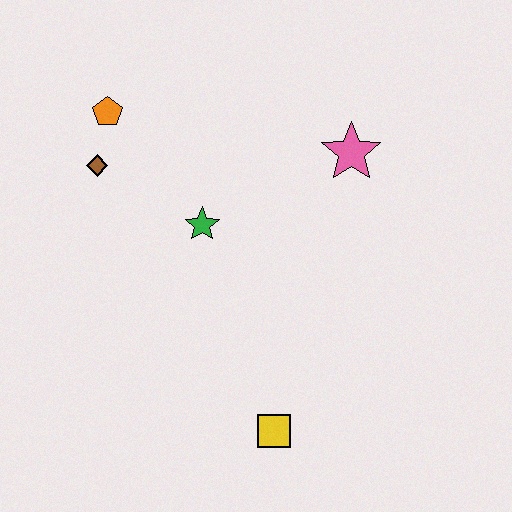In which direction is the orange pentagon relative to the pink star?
The orange pentagon is to the left of the pink star.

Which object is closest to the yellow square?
The green star is closest to the yellow square.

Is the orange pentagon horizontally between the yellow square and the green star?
No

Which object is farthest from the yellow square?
The orange pentagon is farthest from the yellow square.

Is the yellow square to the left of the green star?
No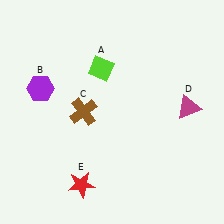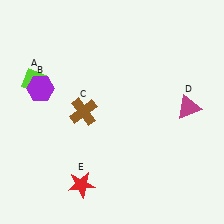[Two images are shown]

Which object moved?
The lime diamond (A) moved left.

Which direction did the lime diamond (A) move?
The lime diamond (A) moved left.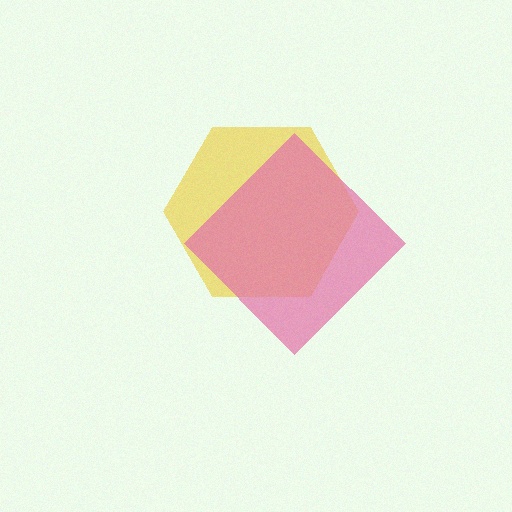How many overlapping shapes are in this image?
There are 2 overlapping shapes in the image.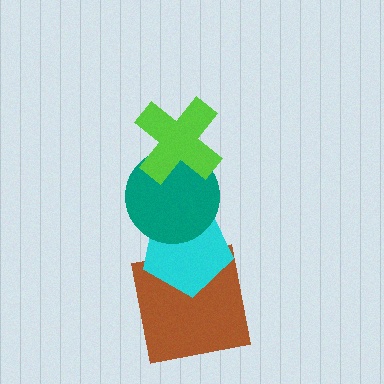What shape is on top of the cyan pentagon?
The teal circle is on top of the cyan pentagon.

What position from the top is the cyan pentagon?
The cyan pentagon is 3rd from the top.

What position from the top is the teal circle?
The teal circle is 2nd from the top.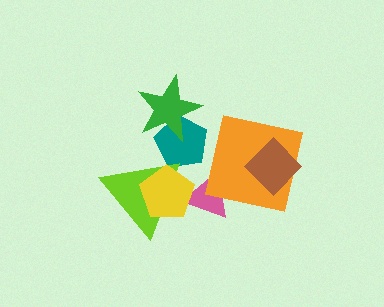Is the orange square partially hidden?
Yes, it is partially covered by another shape.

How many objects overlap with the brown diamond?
1 object overlaps with the brown diamond.